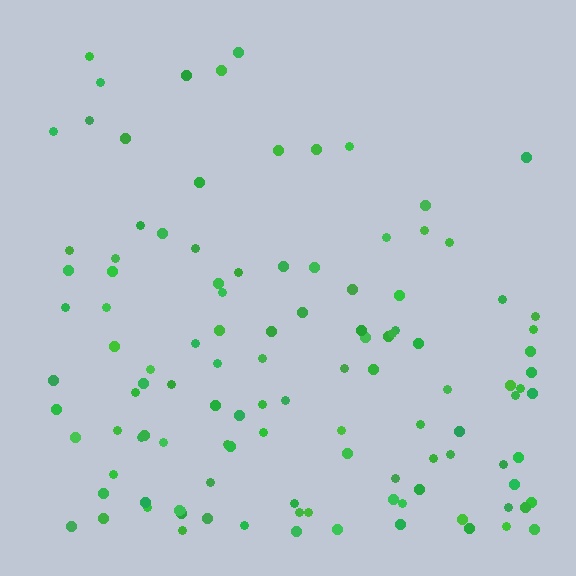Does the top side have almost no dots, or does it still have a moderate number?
Still a moderate number, just noticeably fewer than the bottom.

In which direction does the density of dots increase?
From top to bottom, with the bottom side densest.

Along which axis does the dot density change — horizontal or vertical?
Vertical.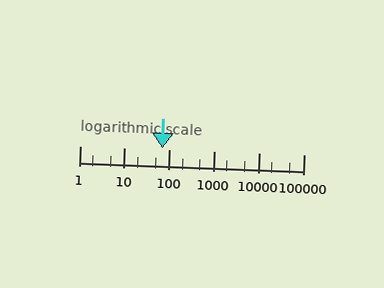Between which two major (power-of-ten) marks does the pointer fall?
The pointer is between 10 and 100.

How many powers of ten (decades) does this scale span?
The scale spans 5 decades, from 1 to 100000.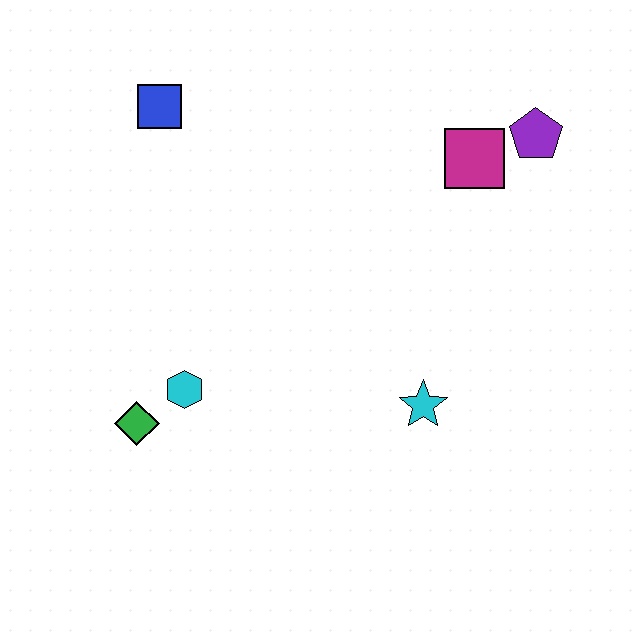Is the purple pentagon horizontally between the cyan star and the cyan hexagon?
No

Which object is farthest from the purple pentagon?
The green diamond is farthest from the purple pentagon.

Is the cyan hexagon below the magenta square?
Yes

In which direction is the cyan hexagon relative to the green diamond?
The cyan hexagon is to the right of the green diamond.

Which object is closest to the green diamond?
The cyan hexagon is closest to the green diamond.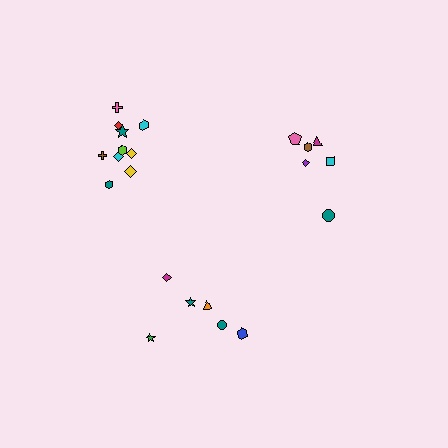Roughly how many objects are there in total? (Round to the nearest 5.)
Roughly 20 objects in total.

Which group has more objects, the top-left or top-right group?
The top-left group.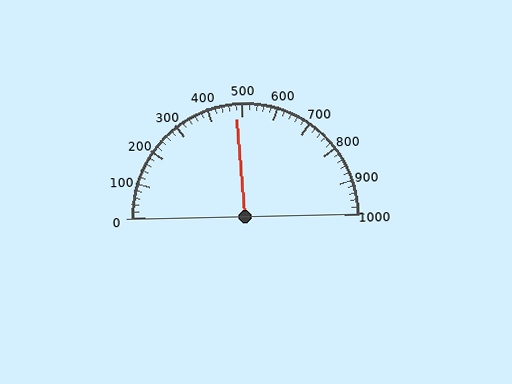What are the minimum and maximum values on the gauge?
The gauge ranges from 0 to 1000.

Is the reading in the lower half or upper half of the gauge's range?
The reading is in the lower half of the range (0 to 1000).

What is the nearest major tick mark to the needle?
The nearest major tick mark is 500.